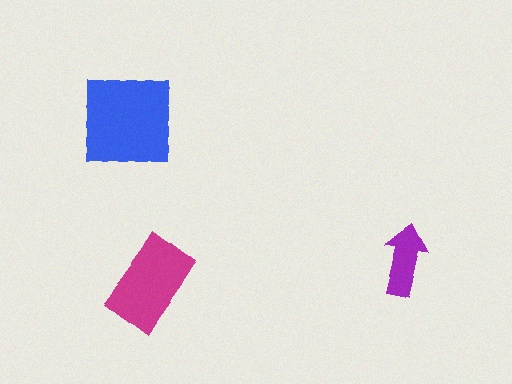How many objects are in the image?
There are 3 objects in the image.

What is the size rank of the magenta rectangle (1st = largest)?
2nd.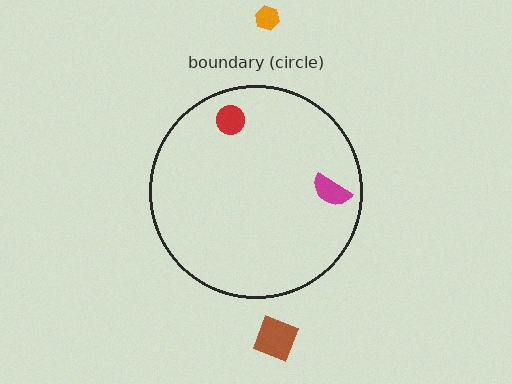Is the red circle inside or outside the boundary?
Inside.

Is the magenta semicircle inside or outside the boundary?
Inside.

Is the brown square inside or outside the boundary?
Outside.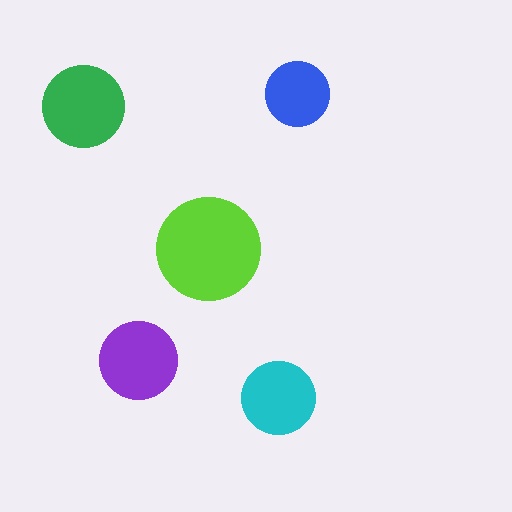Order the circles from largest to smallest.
the lime one, the green one, the purple one, the cyan one, the blue one.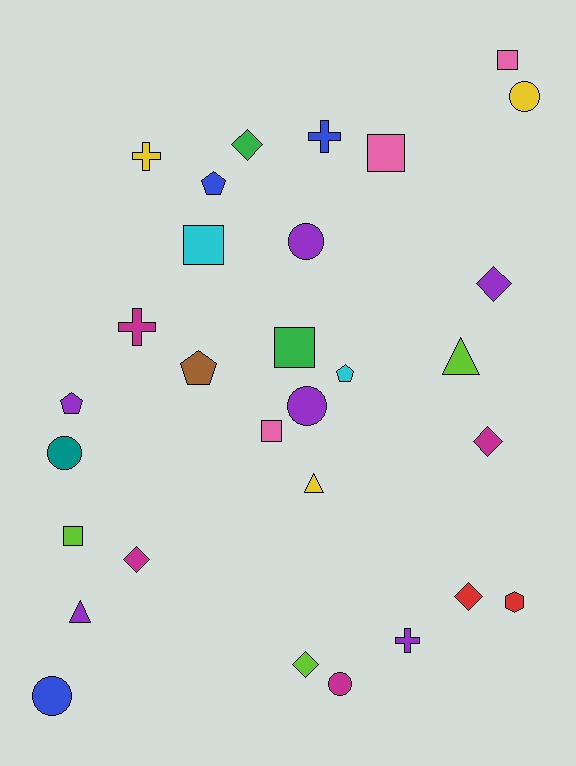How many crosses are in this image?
There are 4 crosses.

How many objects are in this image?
There are 30 objects.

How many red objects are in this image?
There are 2 red objects.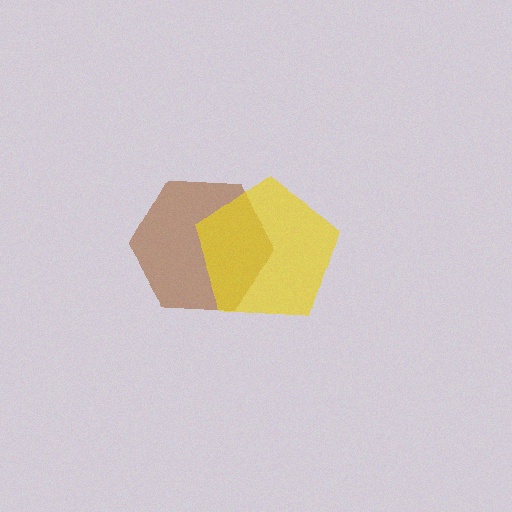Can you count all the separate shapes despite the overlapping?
Yes, there are 2 separate shapes.